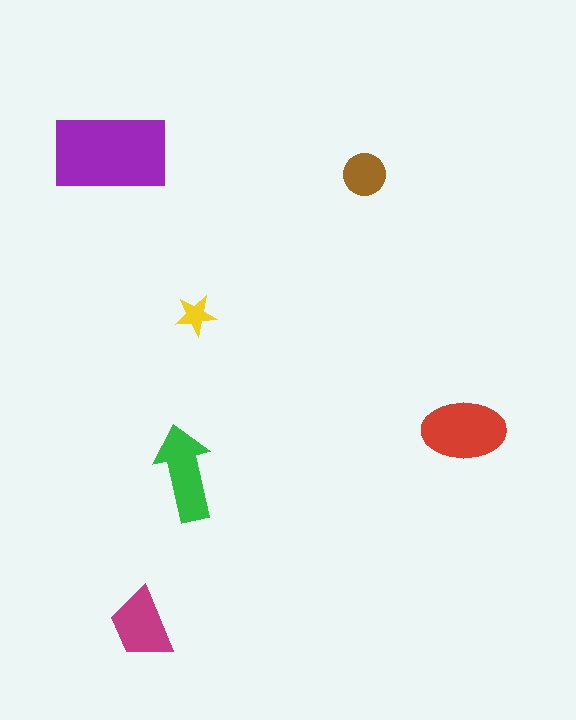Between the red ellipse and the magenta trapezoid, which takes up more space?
The red ellipse.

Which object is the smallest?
The yellow star.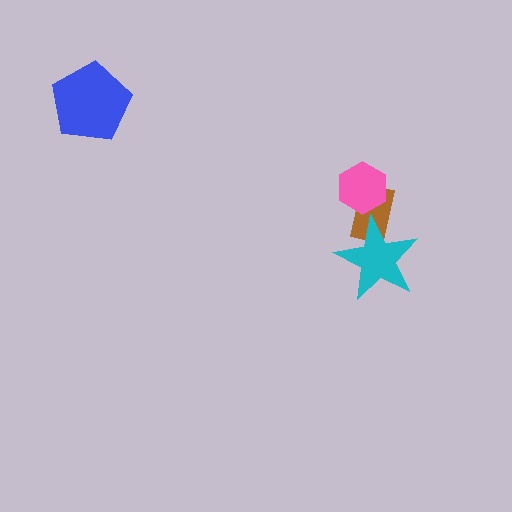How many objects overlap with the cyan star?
1 object overlaps with the cyan star.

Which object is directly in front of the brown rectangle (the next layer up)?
The pink hexagon is directly in front of the brown rectangle.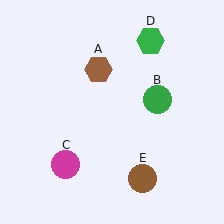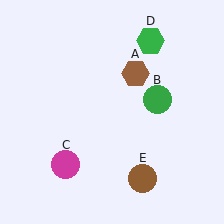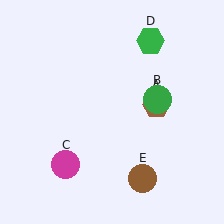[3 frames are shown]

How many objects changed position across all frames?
1 object changed position: brown hexagon (object A).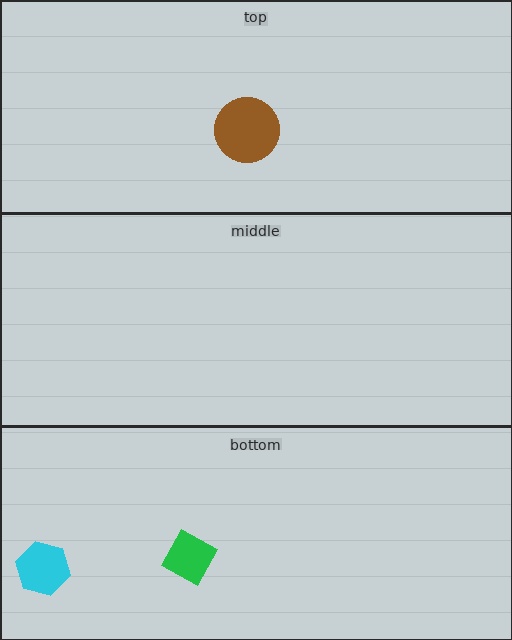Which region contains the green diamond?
The bottom region.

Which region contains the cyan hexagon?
The bottom region.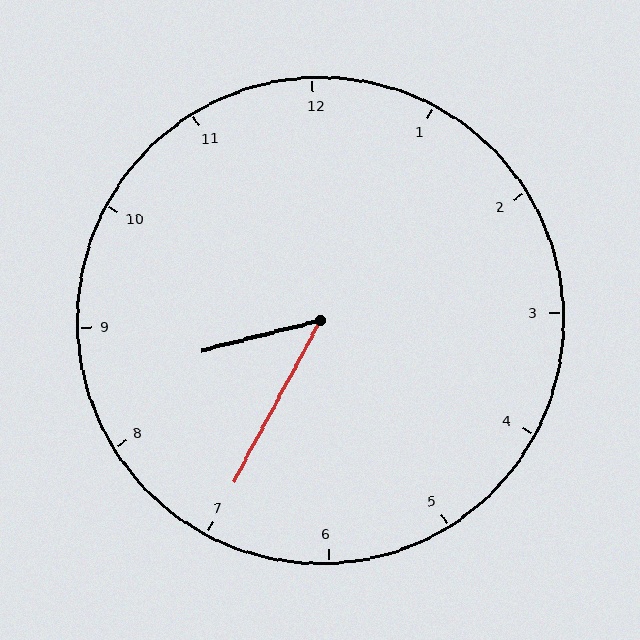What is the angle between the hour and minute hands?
Approximately 48 degrees.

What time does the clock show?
8:35.